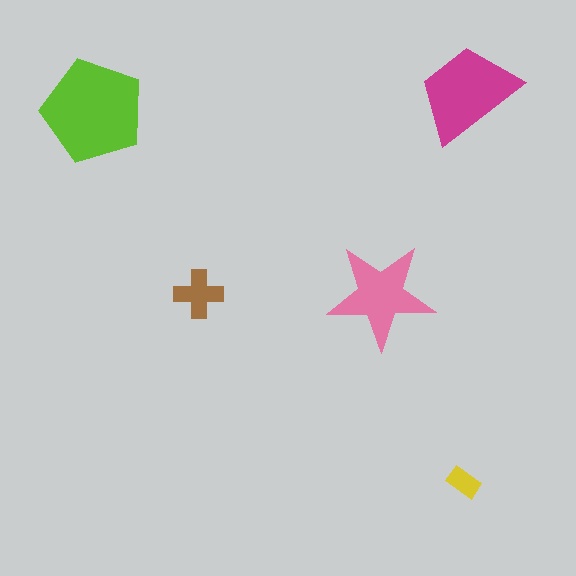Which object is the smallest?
The yellow rectangle.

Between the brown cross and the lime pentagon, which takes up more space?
The lime pentagon.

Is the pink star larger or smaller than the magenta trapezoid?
Smaller.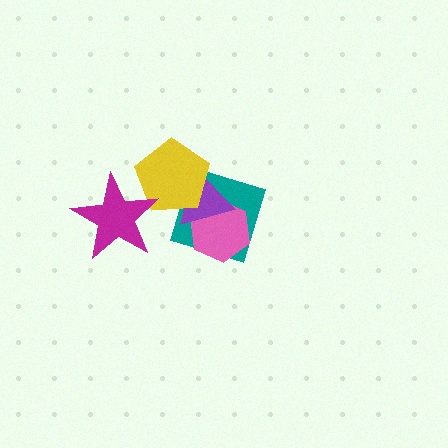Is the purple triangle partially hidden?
Yes, it is partially covered by another shape.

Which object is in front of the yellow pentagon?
The magenta star is in front of the yellow pentagon.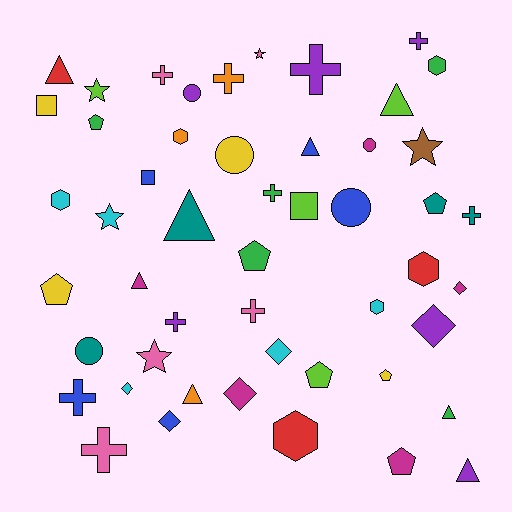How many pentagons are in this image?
There are 7 pentagons.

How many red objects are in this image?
There are 3 red objects.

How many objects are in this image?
There are 50 objects.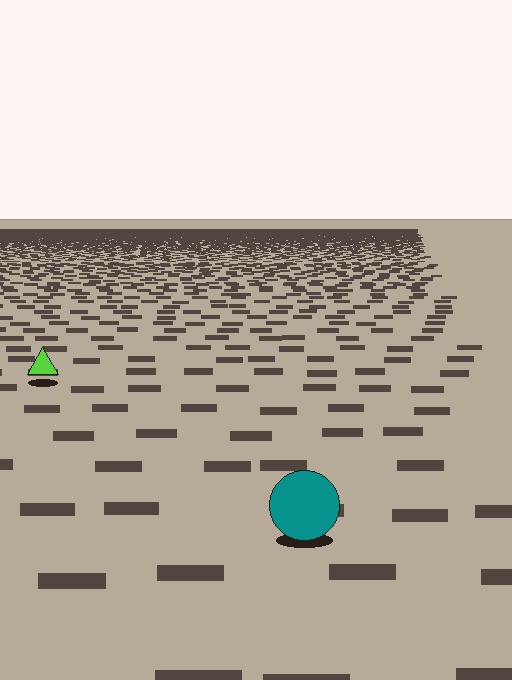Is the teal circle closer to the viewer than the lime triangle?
Yes. The teal circle is closer — you can tell from the texture gradient: the ground texture is coarser near it.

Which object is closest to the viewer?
The teal circle is closest. The texture marks near it are larger and more spread out.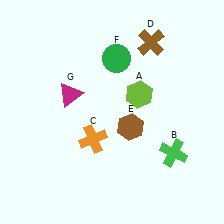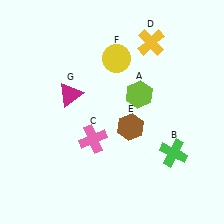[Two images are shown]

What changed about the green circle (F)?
In Image 1, F is green. In Image 2, it changed to yellow.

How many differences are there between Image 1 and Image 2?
There are 3 differences between the two images.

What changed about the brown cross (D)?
In Image 1, D is brown. In Image 2, it changed to yellow.